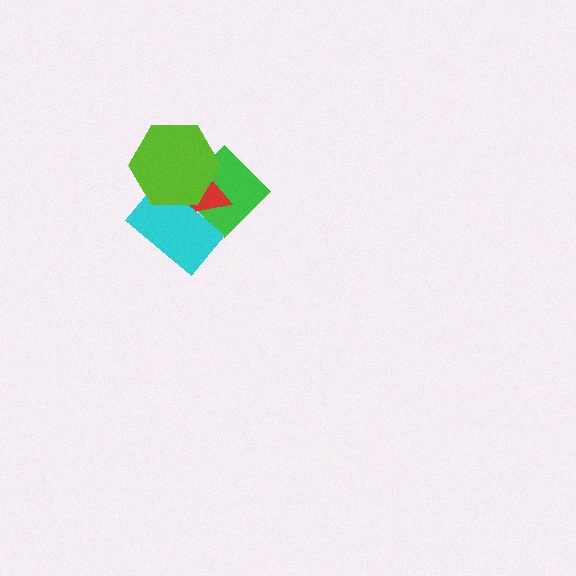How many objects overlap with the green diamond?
3 objects overlap with the green diamond.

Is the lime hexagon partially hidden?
No, no other shape covers it.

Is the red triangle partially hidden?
Yes, it is partially covered by another shape.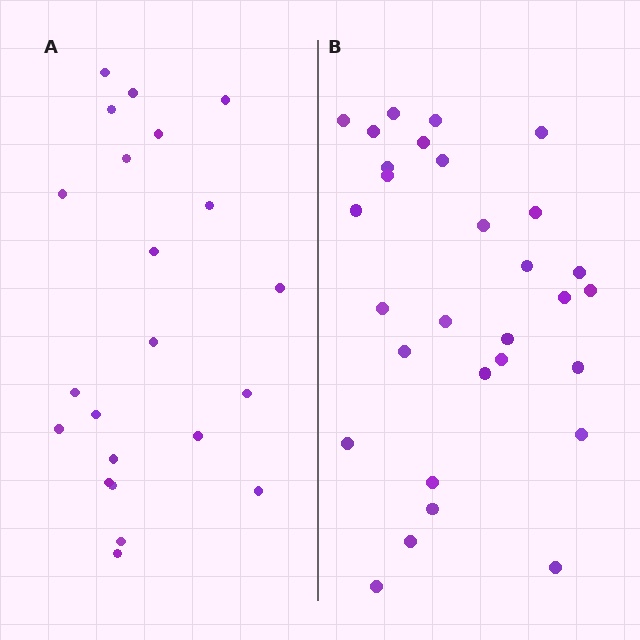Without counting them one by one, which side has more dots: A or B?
Region B (the right region) has more dots.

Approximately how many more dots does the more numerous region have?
Region B has roughly 8 or so more dots than region A.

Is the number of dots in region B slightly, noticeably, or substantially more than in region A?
Region B has noticeably more, but not dramatically so. The ratio is roughly 1.4 to 1.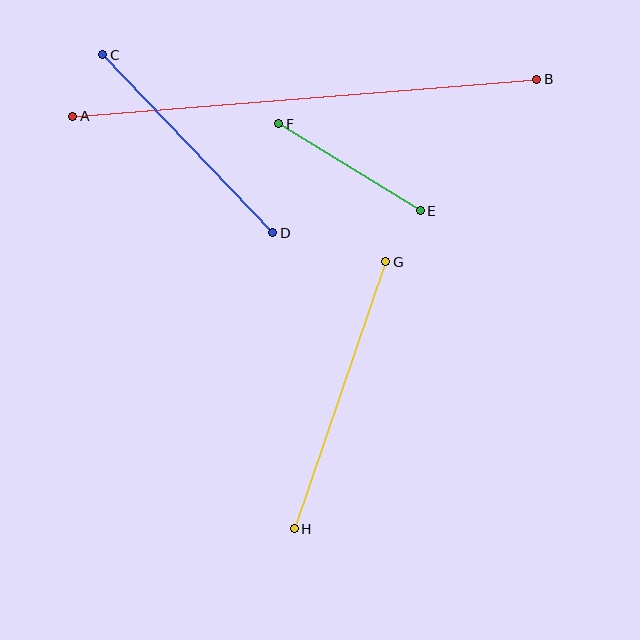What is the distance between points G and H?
The distance is approximately 282 pixels.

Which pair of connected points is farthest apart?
Points A and B are farthest apart.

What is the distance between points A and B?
The distance is approximately 465 pixels.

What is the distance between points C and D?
The distance is approximately 247 pixels.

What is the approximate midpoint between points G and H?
The midpoint is at approximately (340, 395) pixels.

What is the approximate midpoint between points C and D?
The midpoint is at approximately (188, 144) pixels.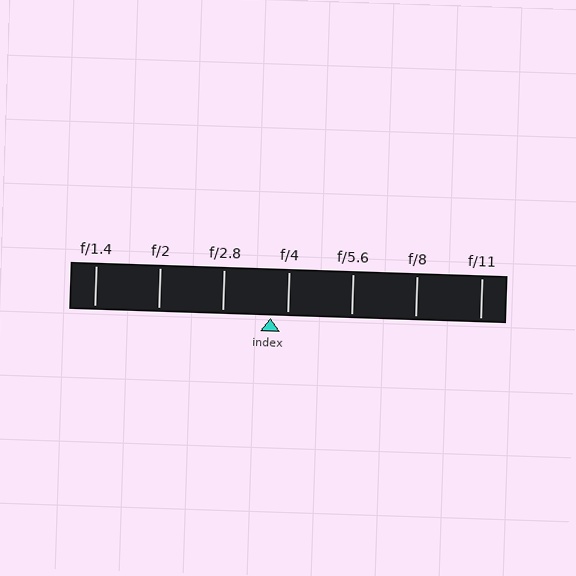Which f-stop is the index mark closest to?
The index mark is closest to f/4.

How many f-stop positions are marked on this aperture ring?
There are 7 f-stop positions marked.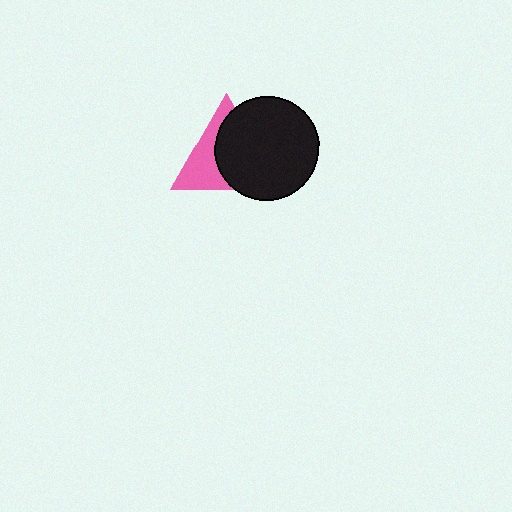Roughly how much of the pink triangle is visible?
A small part of it is visible (roughly 43%).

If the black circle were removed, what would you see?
You would see the complete pink triangle.